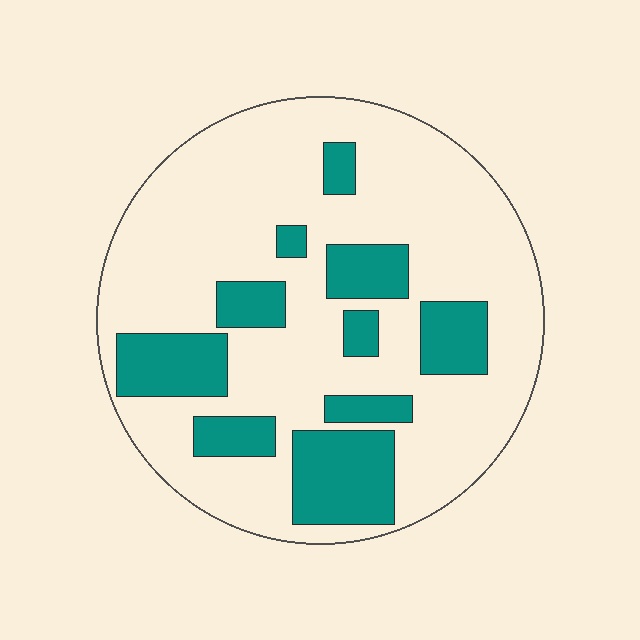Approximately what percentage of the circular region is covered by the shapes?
Approximately 25%.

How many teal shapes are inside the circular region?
10.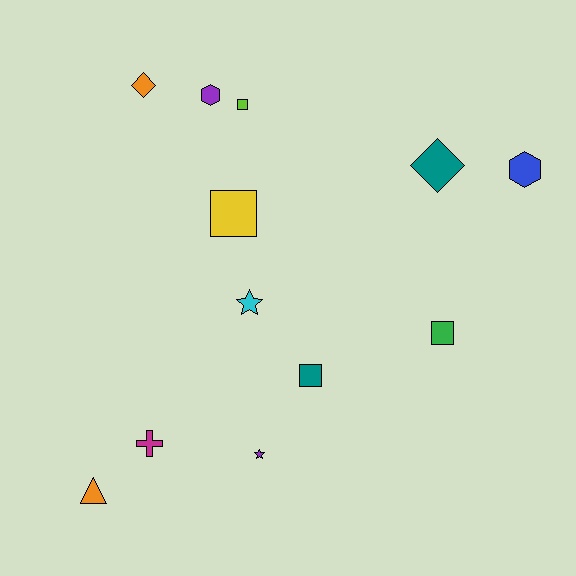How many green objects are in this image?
There is 1 green object.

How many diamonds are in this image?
There are 2 diamonds.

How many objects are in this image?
There are 12 objects.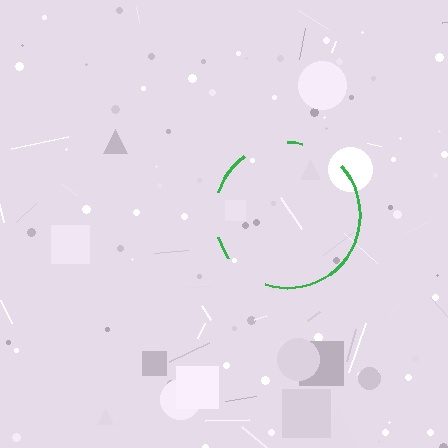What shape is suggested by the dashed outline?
The dashed outline suggests a circle.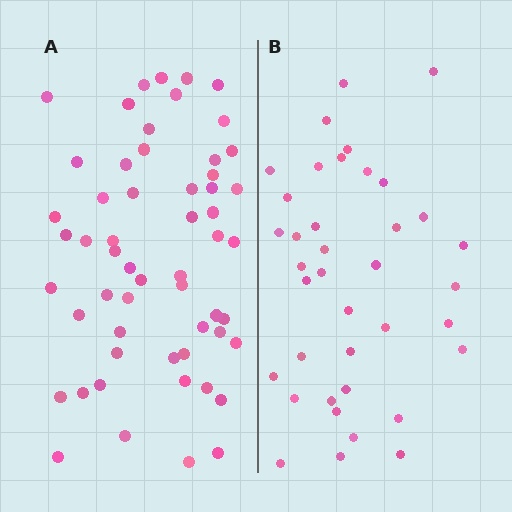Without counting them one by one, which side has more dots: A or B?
Region A (the left region) has more dots.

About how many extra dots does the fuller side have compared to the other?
Region A has approximately 20 more dots than region B.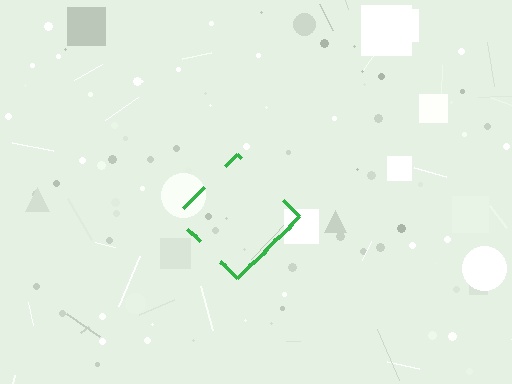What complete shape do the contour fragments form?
The contour fragments form a diamond.